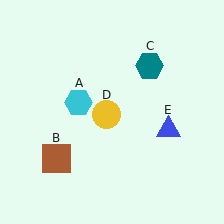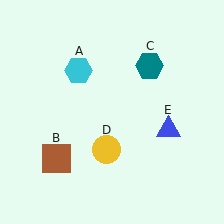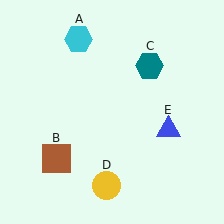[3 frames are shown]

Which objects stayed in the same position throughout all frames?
Brown square (object B) and teal hexagon (object C) and blue triangle (object E) remained stationary.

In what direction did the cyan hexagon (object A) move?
The cyan hexagon (object A) moved up.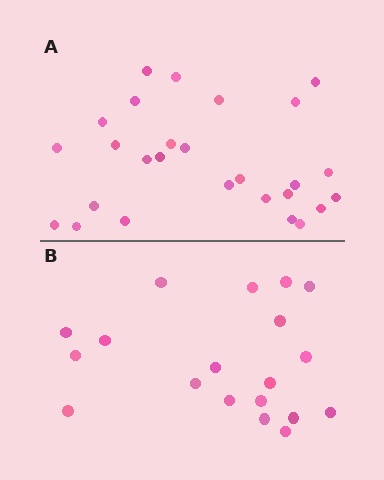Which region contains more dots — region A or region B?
Region A (the top region) has more dots.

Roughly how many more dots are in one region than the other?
Region A has roughly 8 or so more dots than region B.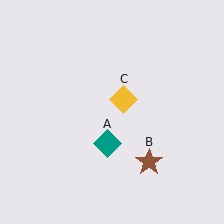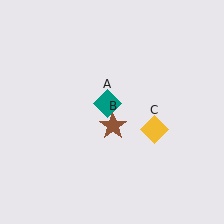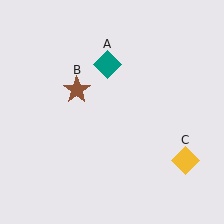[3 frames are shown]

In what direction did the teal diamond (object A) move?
The teal diamond (object A) moved up.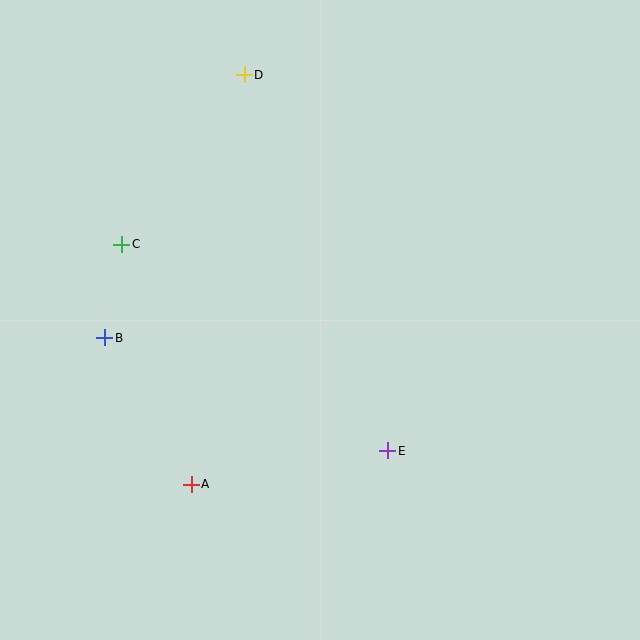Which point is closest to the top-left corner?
Point D is closest to the top-left corner.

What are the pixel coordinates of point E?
Point E is at (388, 451).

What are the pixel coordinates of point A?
Point A is at (191, 484).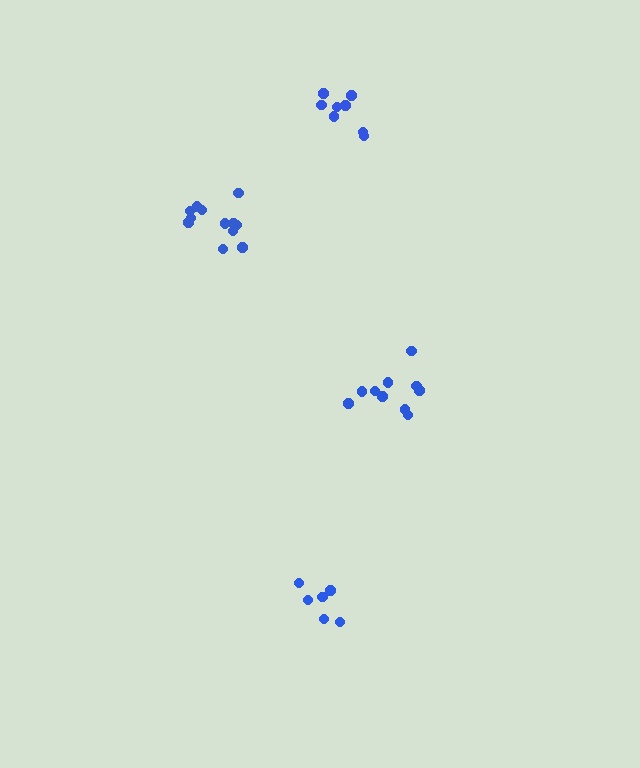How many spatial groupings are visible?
There are 4 spatial groupings.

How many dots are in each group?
Group 1: 10 dots, Group 2: 6 dots, Group 3: 12 dots, Group 4: 8 dots (36 total).